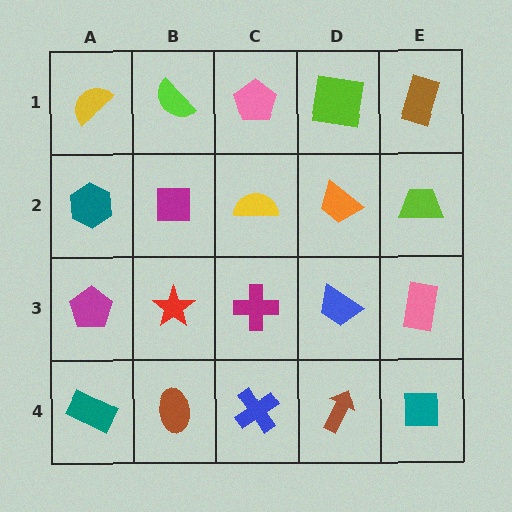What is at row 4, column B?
A brown ellipse.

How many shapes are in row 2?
5 shapes.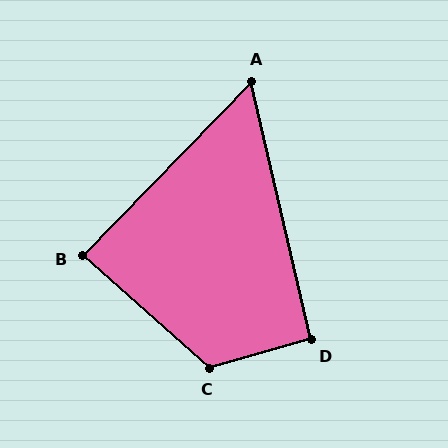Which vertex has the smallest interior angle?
A, at approximately 57 degrees.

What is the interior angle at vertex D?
Approximately 93 degrees (approximately right).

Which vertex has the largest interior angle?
C, at approximately 123 degrees.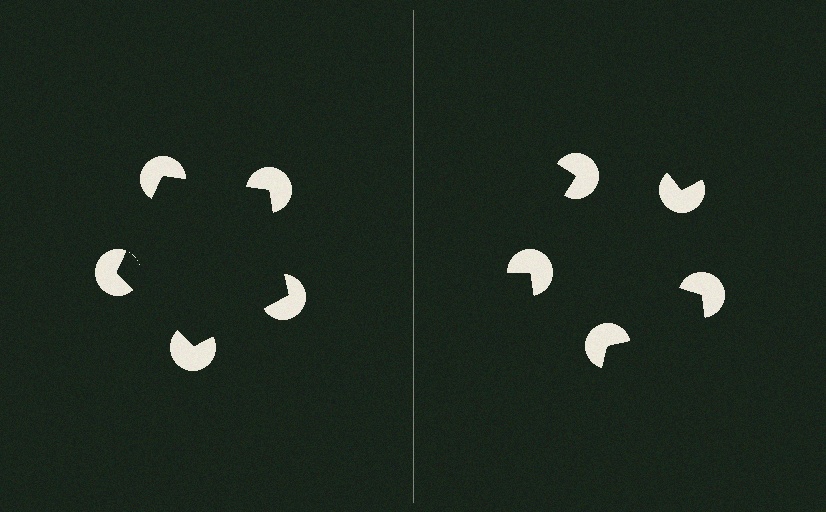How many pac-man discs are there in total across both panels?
10 — 5 on each side.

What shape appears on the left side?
An illusory pentagon.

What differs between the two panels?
The pac-man discs are positioned identically on both sides; only the wedge orientations differ. On the left they align to a pentagon; on the right they are misaligned.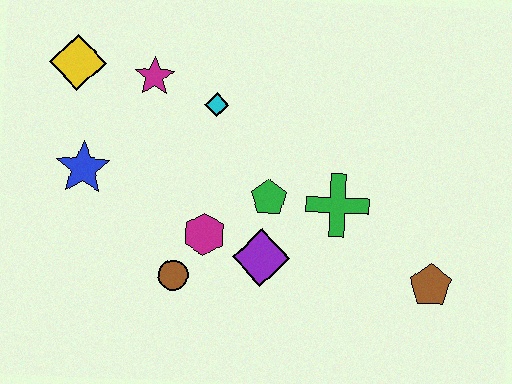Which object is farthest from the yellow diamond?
The brown pentagon is farthest from the yellow diamond.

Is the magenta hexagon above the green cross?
No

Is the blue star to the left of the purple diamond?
Yes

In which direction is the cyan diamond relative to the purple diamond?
The cyan diamond is above the purple diamond.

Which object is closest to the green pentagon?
The purple diamond is closest to the green pentagon.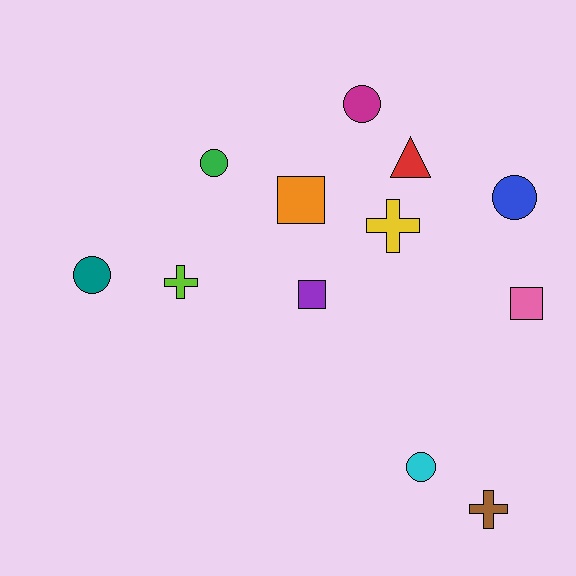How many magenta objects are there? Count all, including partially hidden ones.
There is 1 magenta object.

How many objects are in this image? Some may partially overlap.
There are 12 objects.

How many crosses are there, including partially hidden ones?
There are 3 crosses.